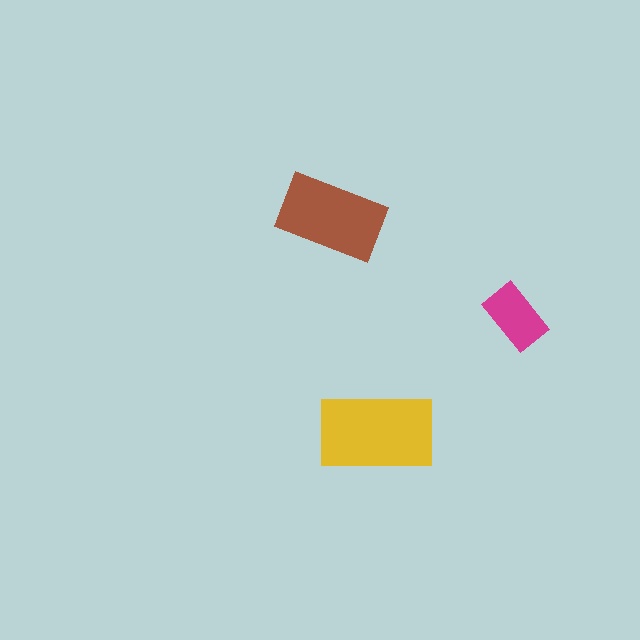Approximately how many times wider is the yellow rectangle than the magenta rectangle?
About 2 times wider.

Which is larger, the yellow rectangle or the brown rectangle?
The yellow one.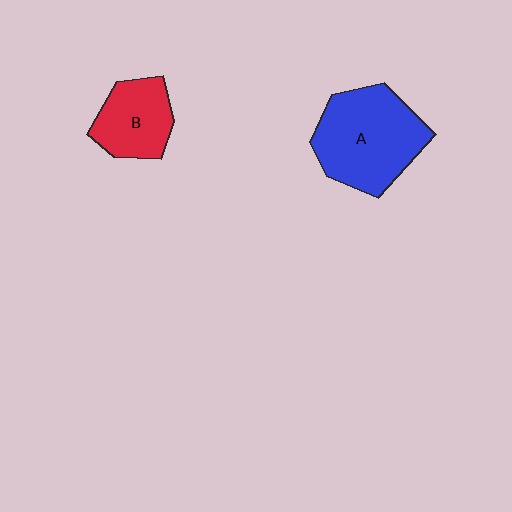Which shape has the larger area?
Shape A (blue).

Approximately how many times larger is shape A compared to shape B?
Approximately 1.7 times.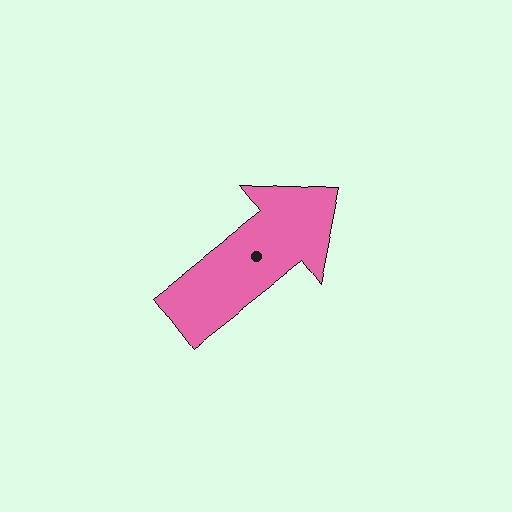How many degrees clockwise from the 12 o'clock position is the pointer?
Approximately 52 degrees.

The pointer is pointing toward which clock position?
Roughly 2 o'clock.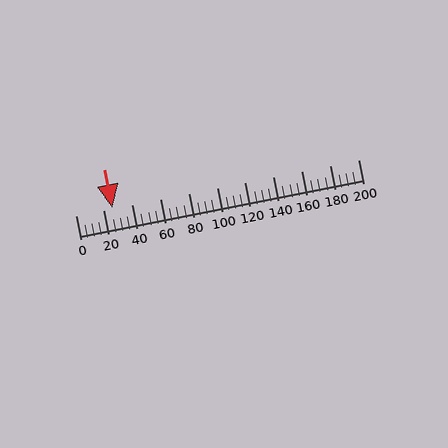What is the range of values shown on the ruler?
The ruler shows values from 0 to 200.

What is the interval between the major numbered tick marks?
The major tick marks are spaced 20 units apart.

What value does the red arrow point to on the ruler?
The red arrow points to approximately 26.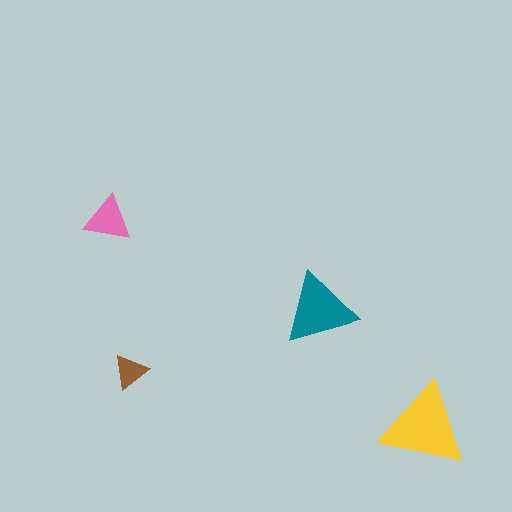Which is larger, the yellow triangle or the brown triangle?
The yellow one.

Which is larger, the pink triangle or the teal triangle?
The teal one.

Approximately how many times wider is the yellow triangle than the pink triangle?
About 2 times wider.